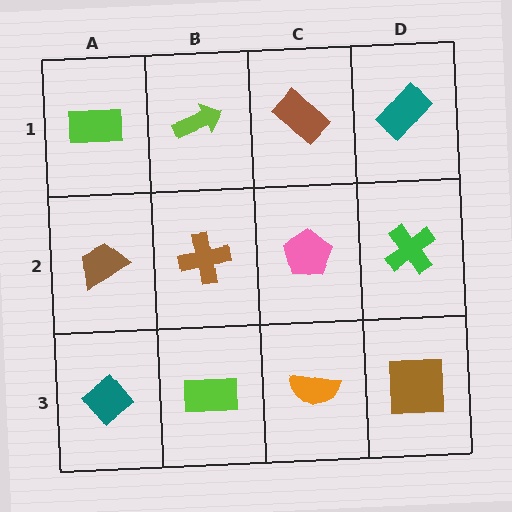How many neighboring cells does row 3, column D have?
2.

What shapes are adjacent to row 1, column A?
A brown trapezoid (row 2, column A), a lime arrow (row 1, column B).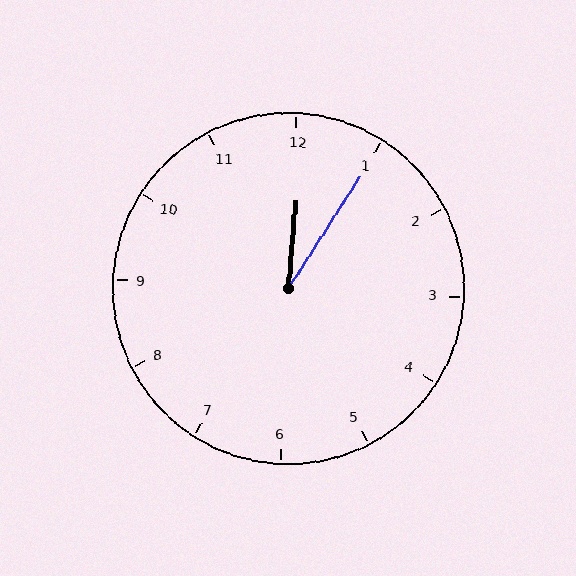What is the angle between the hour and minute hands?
Approximately 28 degrees.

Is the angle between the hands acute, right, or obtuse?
It is acute.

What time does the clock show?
12:05.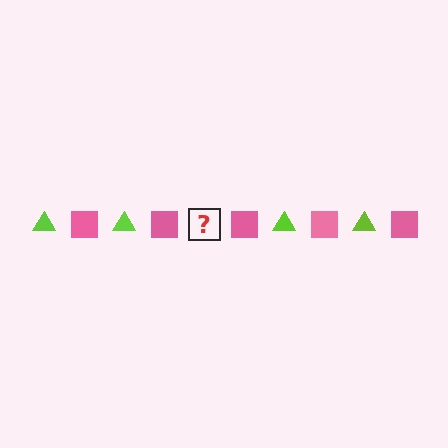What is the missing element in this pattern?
The missing element is a lime triangle.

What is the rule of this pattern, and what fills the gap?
The rule is that the pattern alternates between lime triangle and pink square. The gap should be filled with a lime triangle.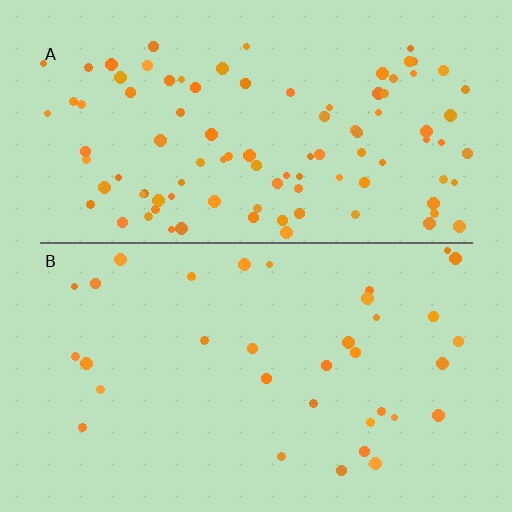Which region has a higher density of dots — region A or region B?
A (the top).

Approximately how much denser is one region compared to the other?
Approximately 2.9× — region A over region B.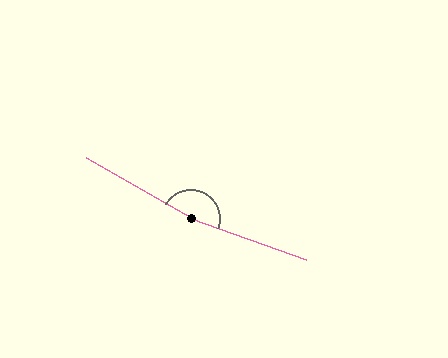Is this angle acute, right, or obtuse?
It is obtuse.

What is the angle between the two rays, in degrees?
Approximately 169 degrees.